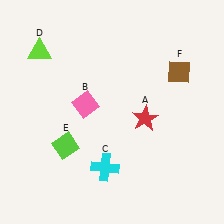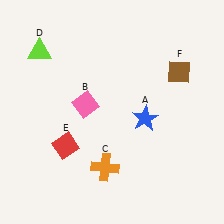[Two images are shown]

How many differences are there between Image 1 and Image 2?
There are 3 differences between the two images.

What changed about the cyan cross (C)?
In Image 1, C is cyan. In Image 2, it changed to orange.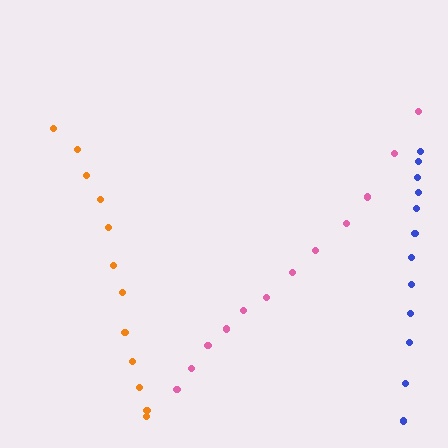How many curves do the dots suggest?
There are 3 distinct paths.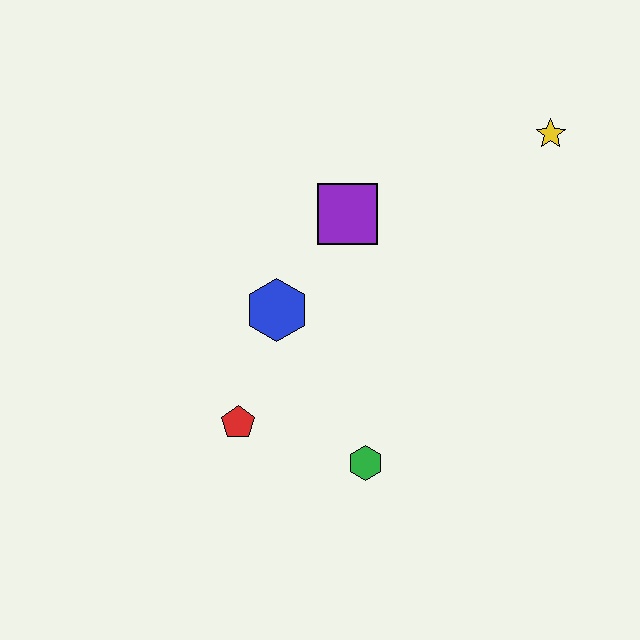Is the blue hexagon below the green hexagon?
No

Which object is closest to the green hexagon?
The red pentagon is closest to the green hexagon.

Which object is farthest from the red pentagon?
The yellow star is farthest from the red pentagon.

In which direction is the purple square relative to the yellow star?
The purple square is to the left of the yellow star.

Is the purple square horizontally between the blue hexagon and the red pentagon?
No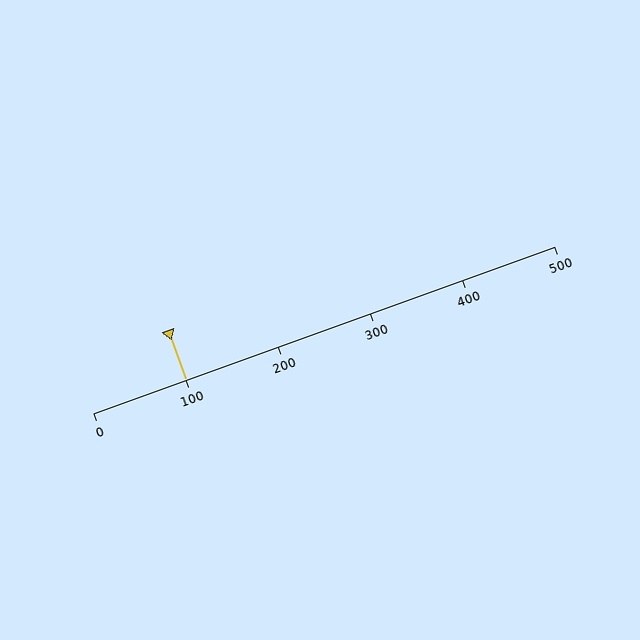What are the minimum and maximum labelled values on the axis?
The axis runs from 0 to 500.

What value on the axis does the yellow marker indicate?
The marker indicates approximately 100.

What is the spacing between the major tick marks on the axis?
The major ticks are spaced 100 apart.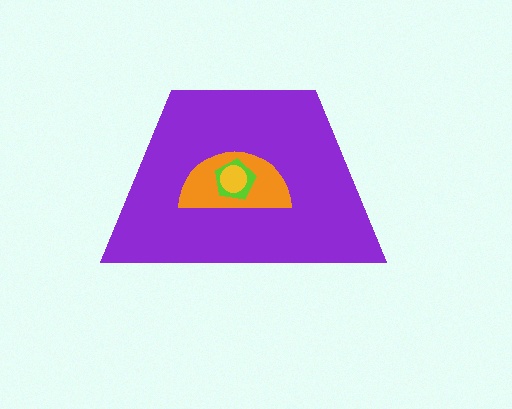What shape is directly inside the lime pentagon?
The yellow circle.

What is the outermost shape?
The purple trapezoid.